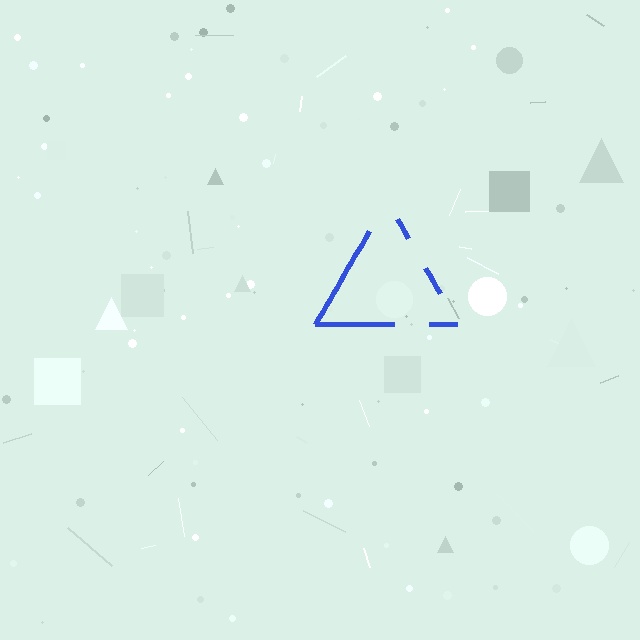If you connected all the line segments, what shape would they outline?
They would outline a triangle.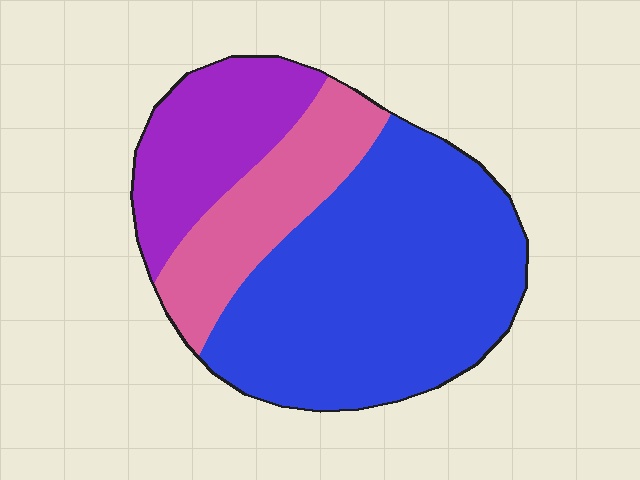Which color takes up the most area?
Blue, at roughly 60%.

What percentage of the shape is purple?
Purple takes up between a sixth and a third of the shape.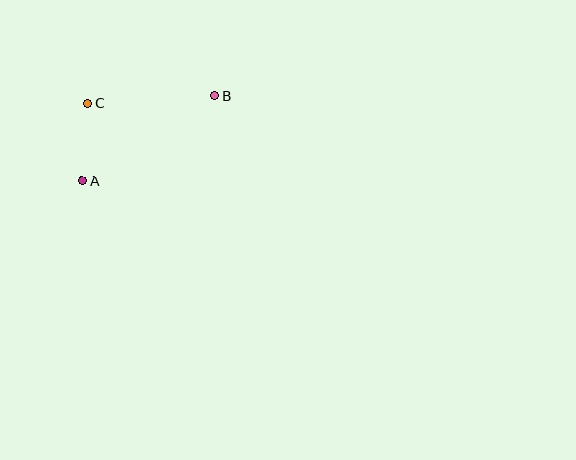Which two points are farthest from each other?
Points A and B are farthest from each other.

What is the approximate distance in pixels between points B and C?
The distance between B and C is approximately 128 pixels.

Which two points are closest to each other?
Points A and C are closest to each other.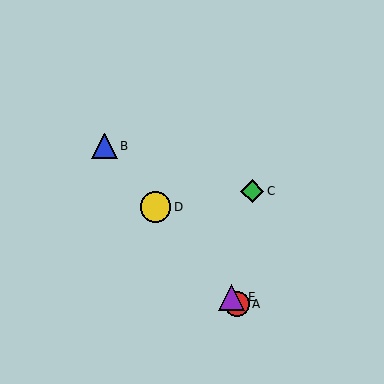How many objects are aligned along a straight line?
4 objects (A, B, D, E) are aligned along a straight line.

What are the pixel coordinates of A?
Object A is at (237, 304).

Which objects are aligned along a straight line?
Objects A, B, D, E are aligned along a straight line.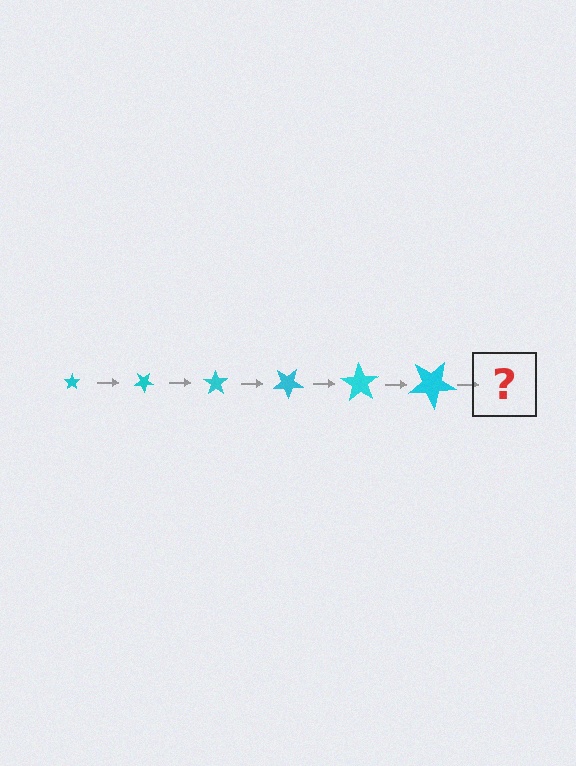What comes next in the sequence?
The next element should be a star, larger than the previous one and rotated 210 degrees from the start.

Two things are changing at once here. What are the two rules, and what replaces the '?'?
The two rules are that the star grows larger each step and it rotates 35 degrees each step. The '?' should be a star, larger than the previous one and rotated 210 degrees from the start.